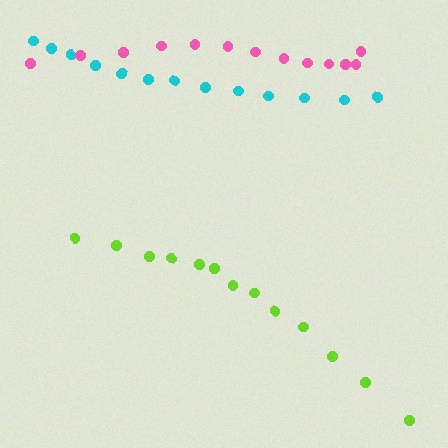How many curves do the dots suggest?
There are 3 distinct paths.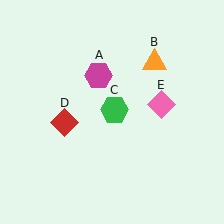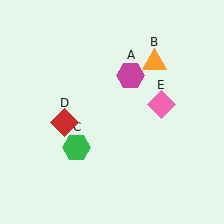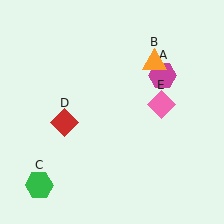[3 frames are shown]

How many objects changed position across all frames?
2 objects changed position: magenta hexagon (object A), green hexagon (object C).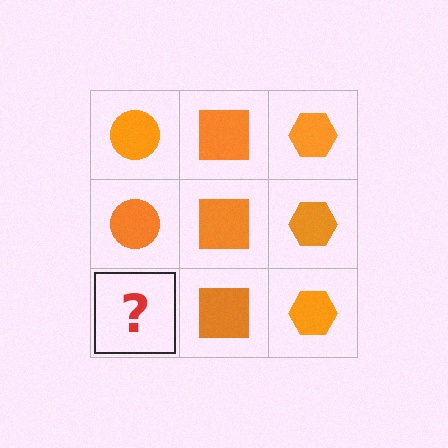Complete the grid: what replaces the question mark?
The question mark should be replaced with an orange circle.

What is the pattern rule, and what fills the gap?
The rule is that each column has a consistent shape. The gap should be filled with an orange circle.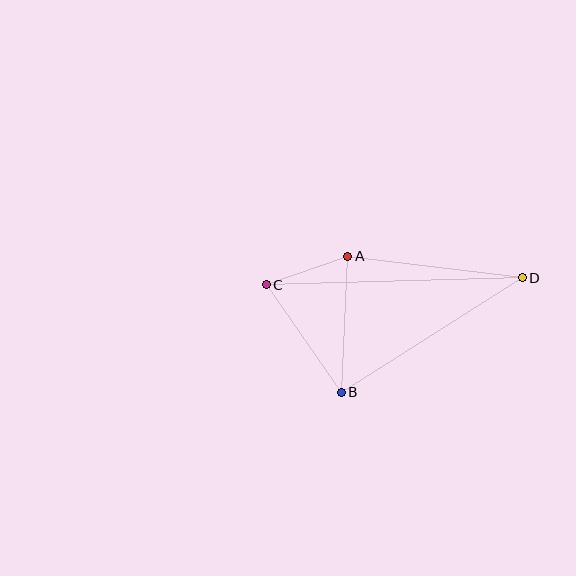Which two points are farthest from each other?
Points C and D are farthest from each other.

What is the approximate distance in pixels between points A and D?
The distance between A and D is approximately 176 pixels.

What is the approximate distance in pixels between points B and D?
The distance between B and D is approximately 214 pixels.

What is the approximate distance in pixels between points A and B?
The distance between A and B is approximately 136 pixels.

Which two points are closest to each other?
Points A and C are closest to each other.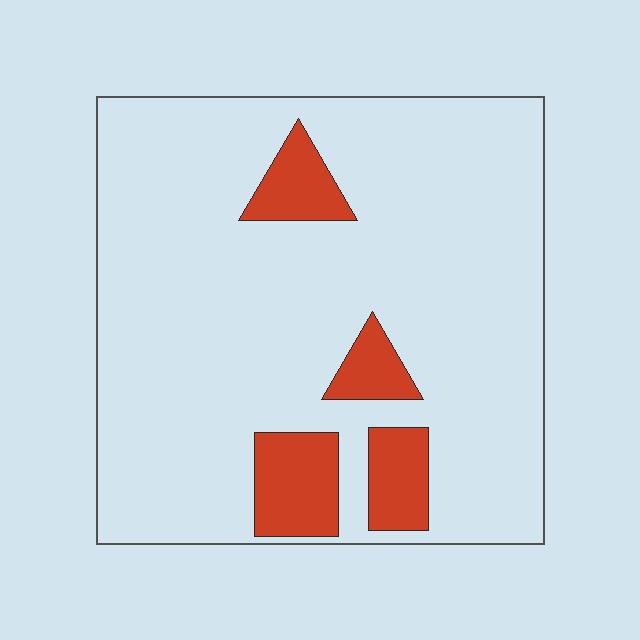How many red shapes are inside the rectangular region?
4.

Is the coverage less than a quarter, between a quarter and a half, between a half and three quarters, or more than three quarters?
Less than a quarter.